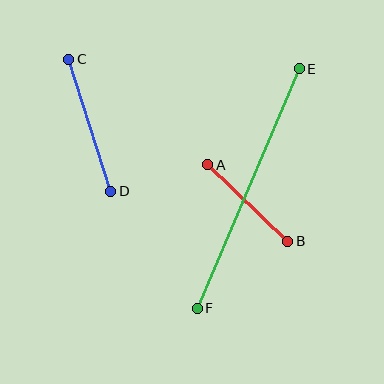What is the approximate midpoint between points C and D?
The midpoint is at approximately (90, 125) pixels.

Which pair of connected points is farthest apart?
Points E and F are farthest apart.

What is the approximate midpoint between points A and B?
The midpoint is at approximately (248, 203) pixels.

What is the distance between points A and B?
The distance is approximately 111 pixels.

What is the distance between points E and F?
The distance is approximately 260 pixels.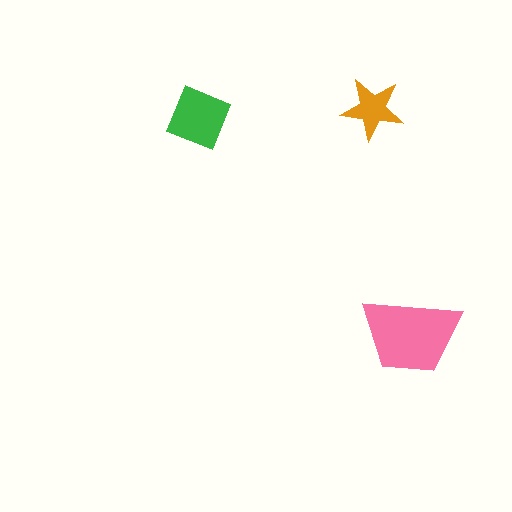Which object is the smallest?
The orange star.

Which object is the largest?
The pink trapezoid.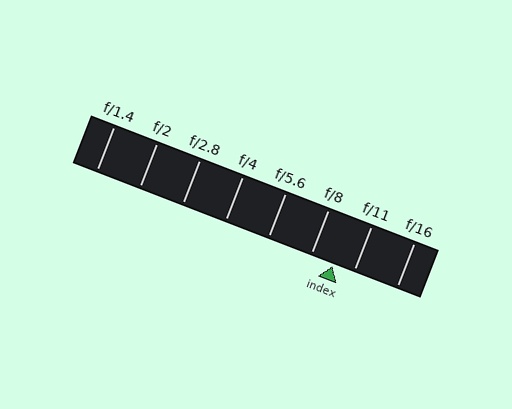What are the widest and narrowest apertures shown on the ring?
The widest aperture shown is f/1.4 and the narrowest is f/16.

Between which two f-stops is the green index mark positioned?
The index mark is between f/8 and f/11.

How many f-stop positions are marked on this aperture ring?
There are 8 f-stop positions marked.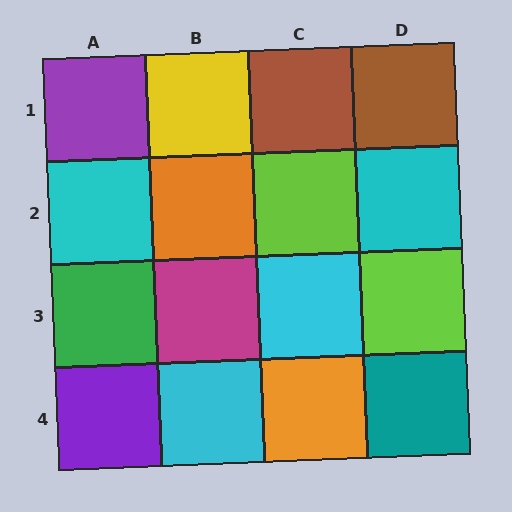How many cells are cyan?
4 cells are cyan.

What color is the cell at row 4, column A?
Purple.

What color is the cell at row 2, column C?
Lime.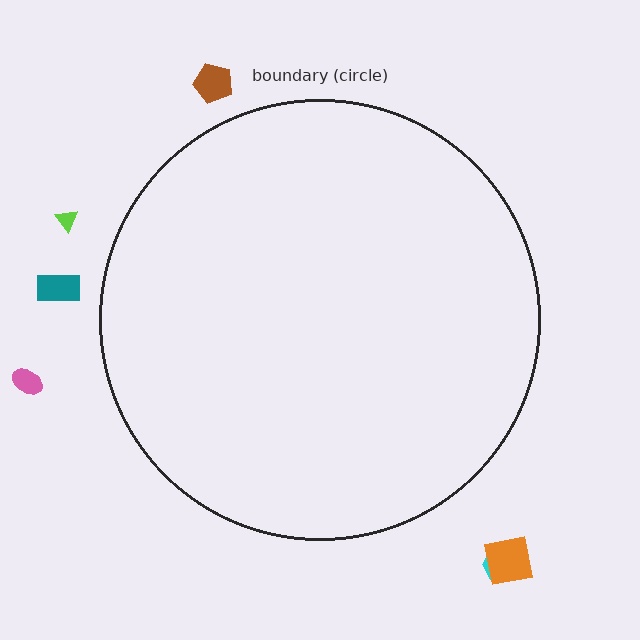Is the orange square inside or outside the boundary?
Outside.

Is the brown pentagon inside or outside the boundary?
Outside.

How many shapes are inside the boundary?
0 inside, 6 outside.